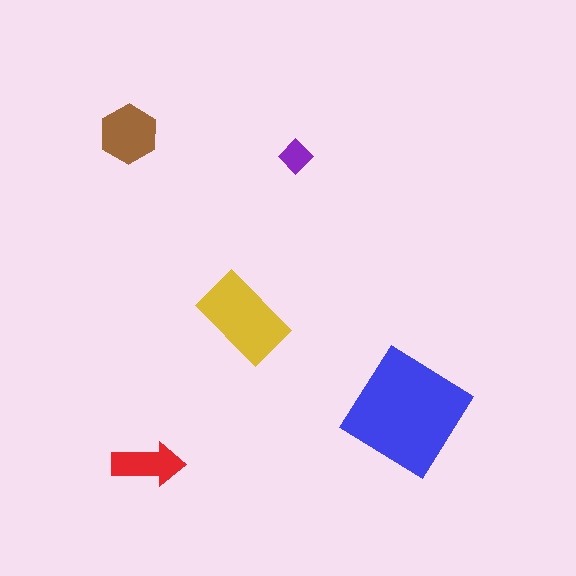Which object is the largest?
The blue diamond.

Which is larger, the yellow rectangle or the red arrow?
The yellow rectangle.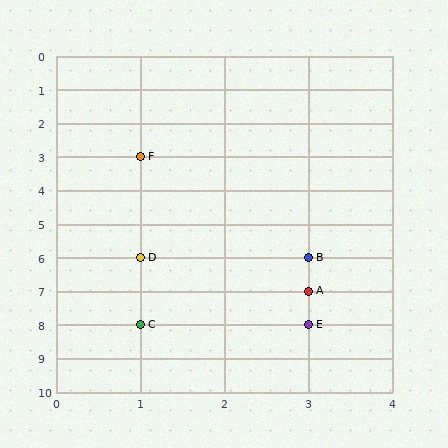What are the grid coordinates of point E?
Point E is at grid coordinates (3, 8).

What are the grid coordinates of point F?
Point F is at grid coordinates (1, 3).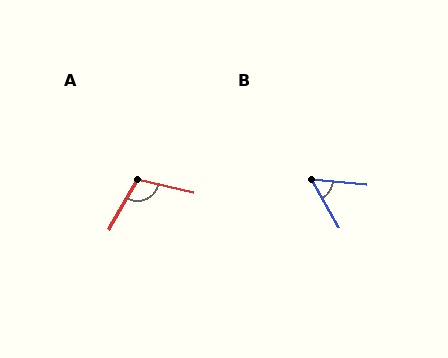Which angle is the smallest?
B, at approximately 55 degrees.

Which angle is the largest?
A, at approximately 106 degrees.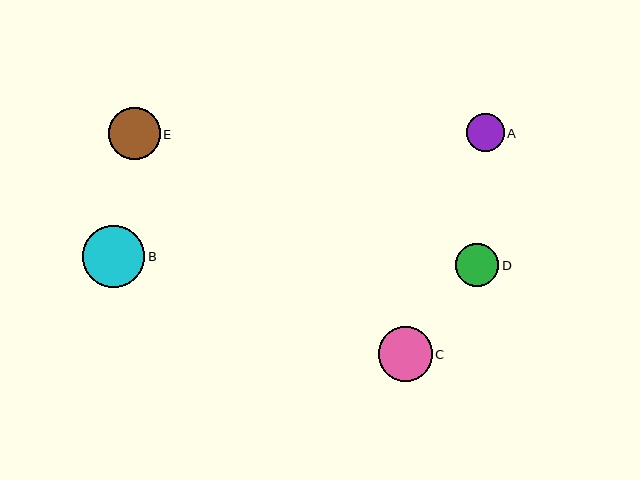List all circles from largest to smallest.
From largest to smallest: B, C, E, D, A.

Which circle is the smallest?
Circle A is the smallest with a size of approximately 38 pixels.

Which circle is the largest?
Circle B is the largest with a size of approximately 63 pixels.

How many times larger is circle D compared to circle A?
Circle D is approximately 1.1 times the size of circle A.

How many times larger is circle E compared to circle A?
Circle E is approximately 1.4 times the size of circle A.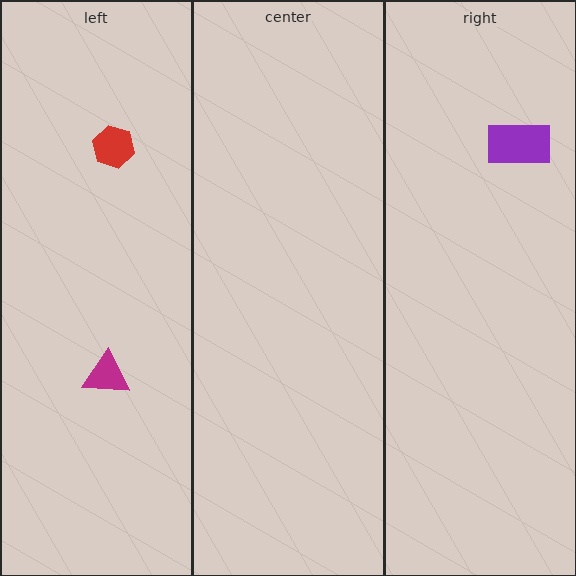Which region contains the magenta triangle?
The left region.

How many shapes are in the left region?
2.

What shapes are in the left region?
The magenta triangle, the red hexagon.